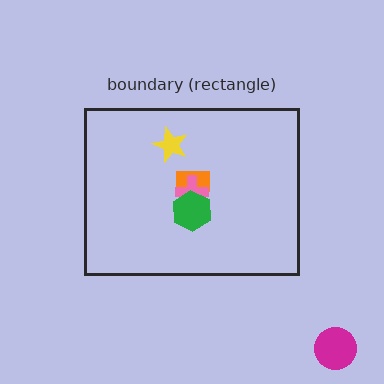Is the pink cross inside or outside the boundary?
Inside.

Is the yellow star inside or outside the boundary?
Inside.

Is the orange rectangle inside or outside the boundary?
Inside.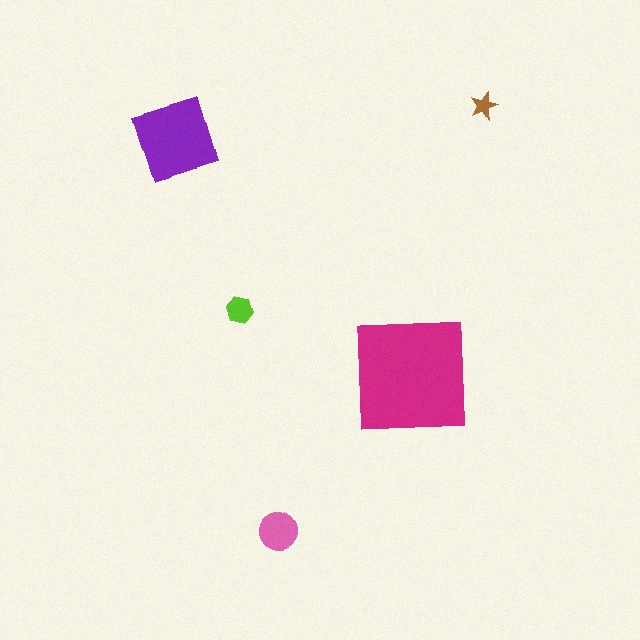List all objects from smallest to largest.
The brown star, the lime hexagon, the pink circle, the purple diamond, the magenta square.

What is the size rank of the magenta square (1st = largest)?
1st.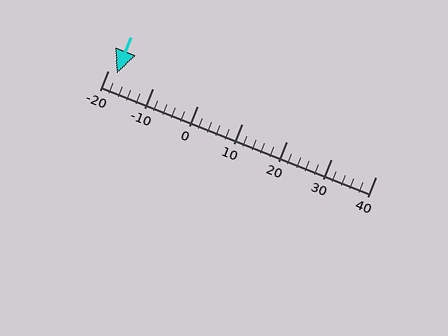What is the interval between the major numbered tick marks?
The major tick marks are spaced 10 units apart.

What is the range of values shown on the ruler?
The ruler shows values from -20 to 40.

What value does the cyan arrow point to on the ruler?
The cyan arrow points to approximately -18.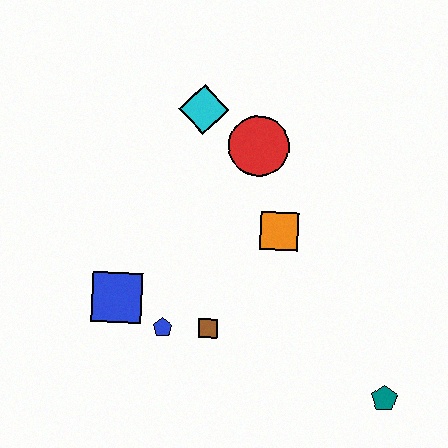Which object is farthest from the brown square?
The cyan diamond is farthest from the brown square.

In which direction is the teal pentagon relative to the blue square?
The teal pentagon is to the right of the blue square.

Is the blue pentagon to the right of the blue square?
Yes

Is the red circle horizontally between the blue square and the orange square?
Yes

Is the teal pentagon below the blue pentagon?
Yes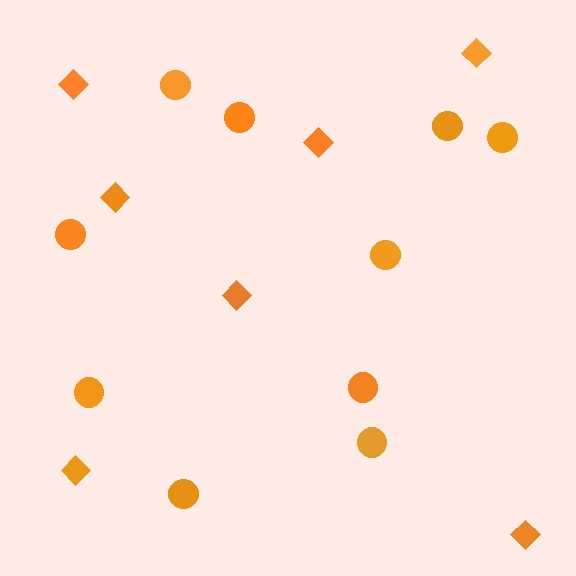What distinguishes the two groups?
There are 2 groups: one group of diamonds (7) and one group of circles (10).